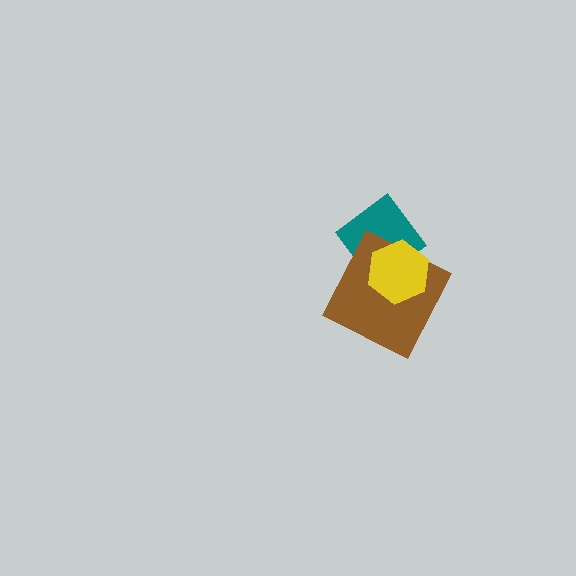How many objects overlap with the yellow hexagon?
2 objects overlap with the yellow hexagon.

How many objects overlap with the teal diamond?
2 objects overlap with the teal diamond.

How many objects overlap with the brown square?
2 objects overlap with the brown square.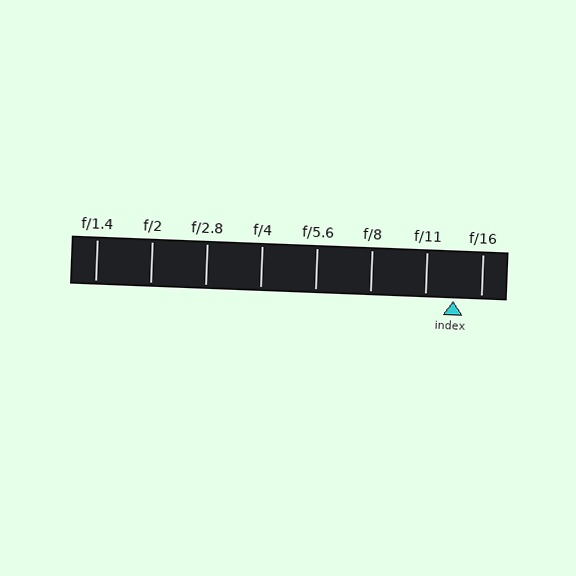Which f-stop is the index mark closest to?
The index mark is closest to f/16.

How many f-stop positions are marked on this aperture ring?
There are 8 f-stop positions marked.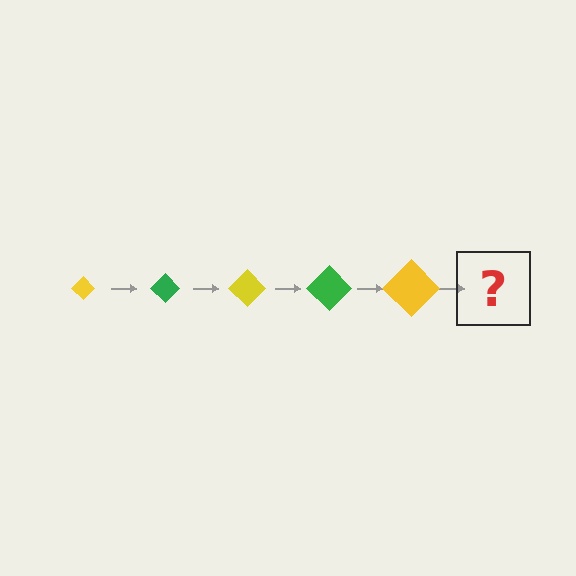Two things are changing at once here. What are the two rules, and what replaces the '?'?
The two rules are that the diamond grows larger each step and the color cycles through yellow and green. The '?' should be a green diamond, larger than the previous one.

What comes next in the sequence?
The next element should be a green diamond, larger than the previous one.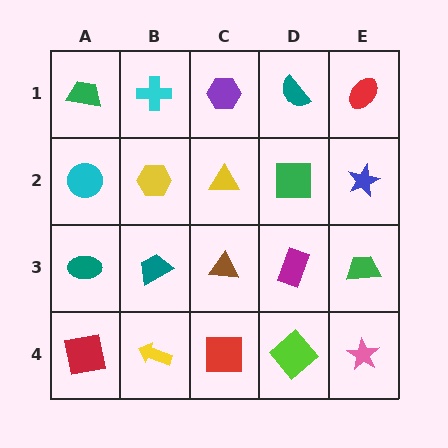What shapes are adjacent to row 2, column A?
A green trapezoid (row 1, column A), a teal ellipse (row 3, column A), a yellow hexagon (row 2, column B).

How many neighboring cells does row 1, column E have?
2.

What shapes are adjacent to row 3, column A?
A cyan circle (row 2, column A), a red square (row 4, column A), a teal trapezoid (row 3, column B).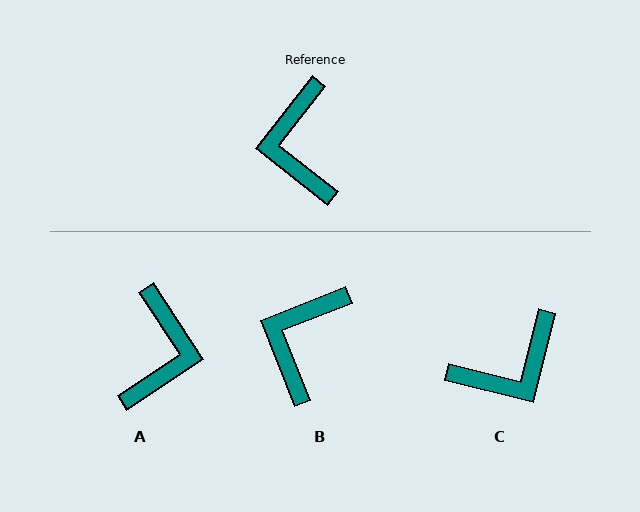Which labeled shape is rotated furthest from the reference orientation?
A, about 161 degrees away.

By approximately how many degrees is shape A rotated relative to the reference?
Approximately 161 degrees counter-clockwise.